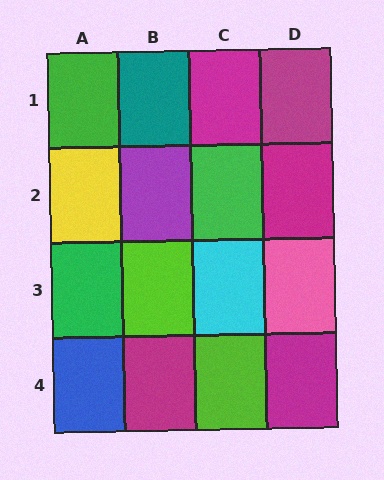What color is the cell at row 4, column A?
Blue.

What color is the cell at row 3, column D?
Pink.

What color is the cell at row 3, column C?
Cyan.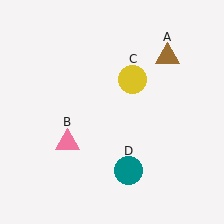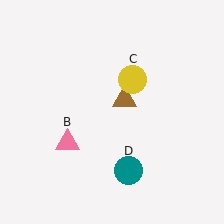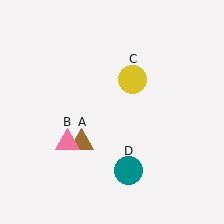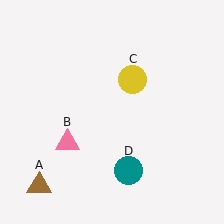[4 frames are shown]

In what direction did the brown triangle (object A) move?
The brown triangle (object A) moved down and to the left.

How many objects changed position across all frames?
1 object changed position: brown triangle (object A).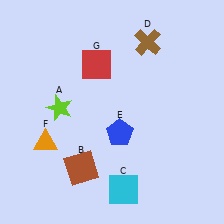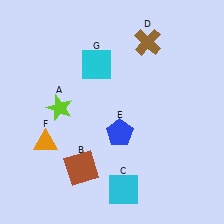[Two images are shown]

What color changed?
The square (G) changed from red in Image 1 to cyan in Image 2.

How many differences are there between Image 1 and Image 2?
There is 1 difference between the two images.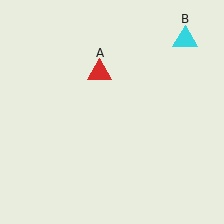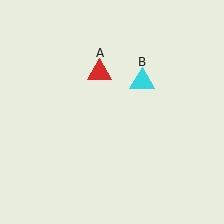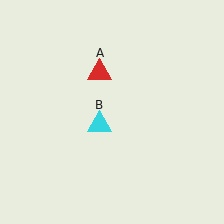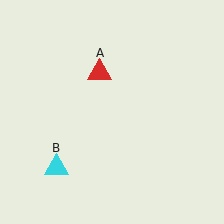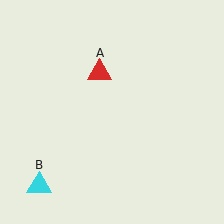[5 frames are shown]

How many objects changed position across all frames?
1 object changed position: cyan triangle (object B).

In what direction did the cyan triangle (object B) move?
The cyan triangle (object B) moved down and to the left.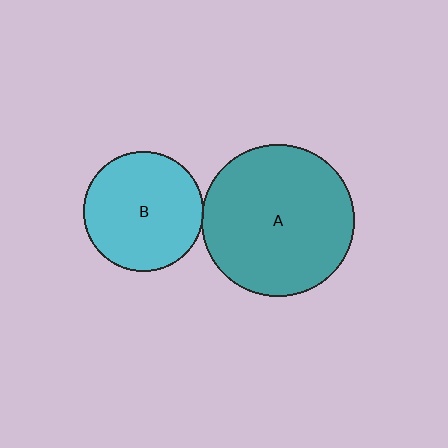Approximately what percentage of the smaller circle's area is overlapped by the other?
Approximately 5%.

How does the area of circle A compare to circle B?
Approximately 1.6 times.